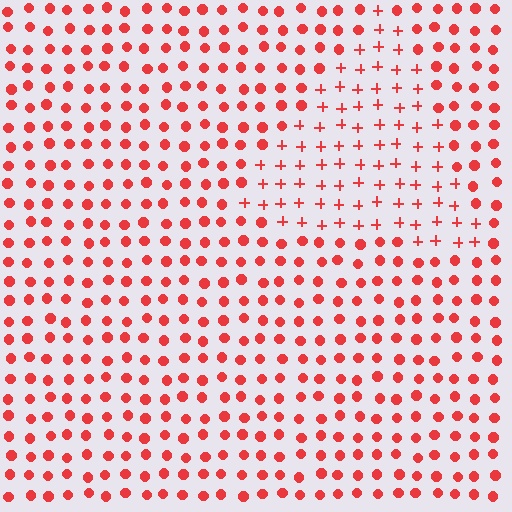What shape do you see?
I see a triangle.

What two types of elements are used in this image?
The image uses plus signs inside the triangle region and circles outside it.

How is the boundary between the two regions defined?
The boundary is defined by a change in element shape: plus signs inside vs. circles outside. All elements share the same color and spacing.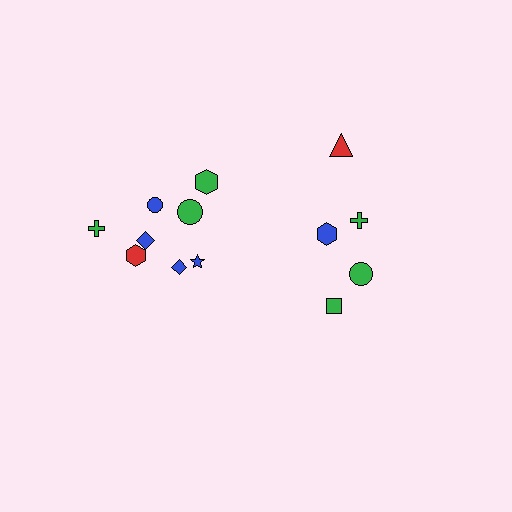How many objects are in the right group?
There are 5 objects.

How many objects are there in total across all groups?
There are 13 objects.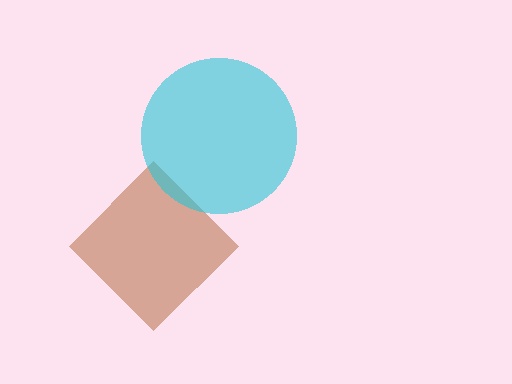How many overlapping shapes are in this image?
There are 2 overlapping shapes in the image.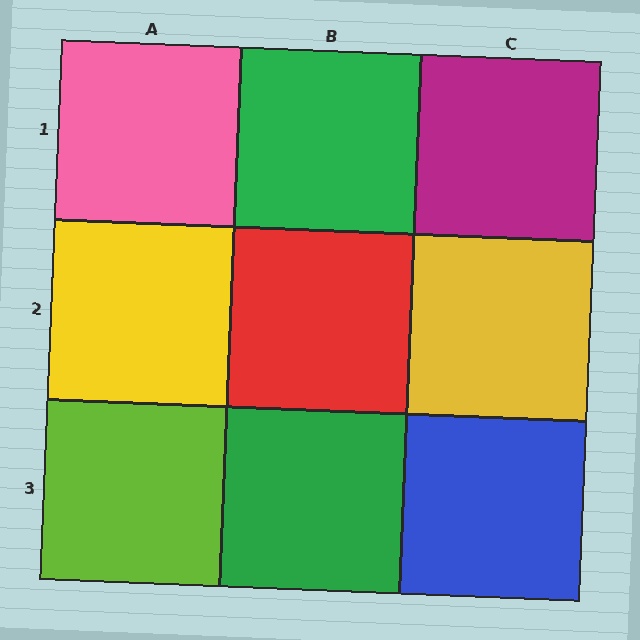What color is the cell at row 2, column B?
Red.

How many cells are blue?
1 cell is blue.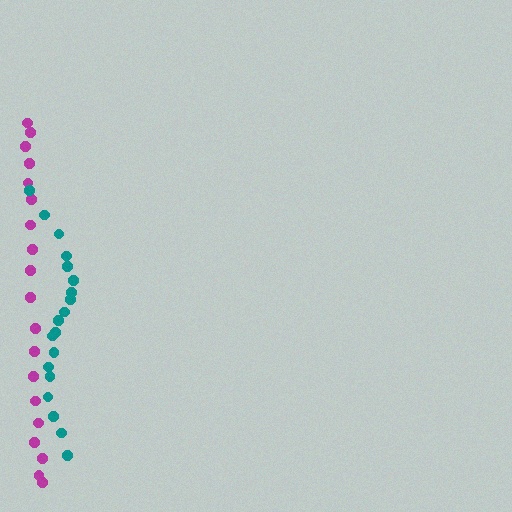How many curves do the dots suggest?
There are 2 distinct paths.